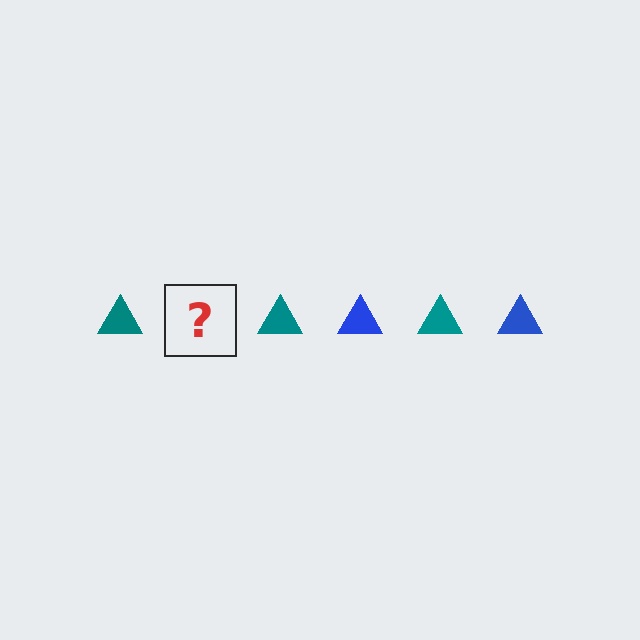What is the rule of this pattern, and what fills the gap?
The rule is that the pattern cycles through teal, blue triangles. The gap should be filled with a blue triangle.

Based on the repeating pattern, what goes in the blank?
The blank should be a blue triangle.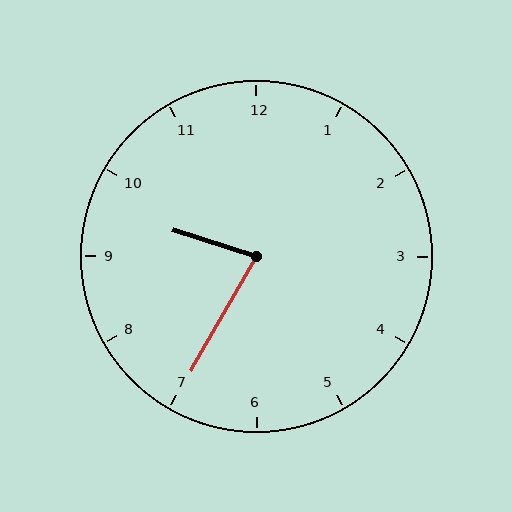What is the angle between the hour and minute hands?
Approximately 78 degrees.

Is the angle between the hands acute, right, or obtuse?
It is acute.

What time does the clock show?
9:35.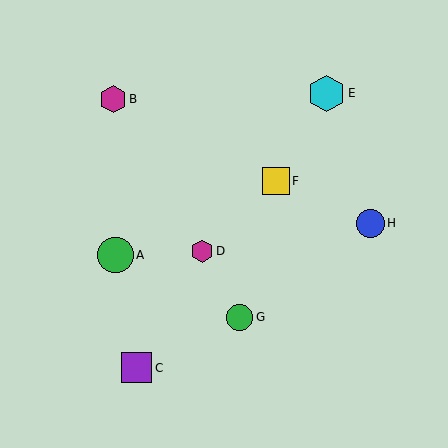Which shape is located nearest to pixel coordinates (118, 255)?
The green circle (labeled A) at (115, 255) is nearest to that location.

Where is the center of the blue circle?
The center of the blue circle is at (370, 223).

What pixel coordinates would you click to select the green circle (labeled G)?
Click at (240, 317) to select the green circle G.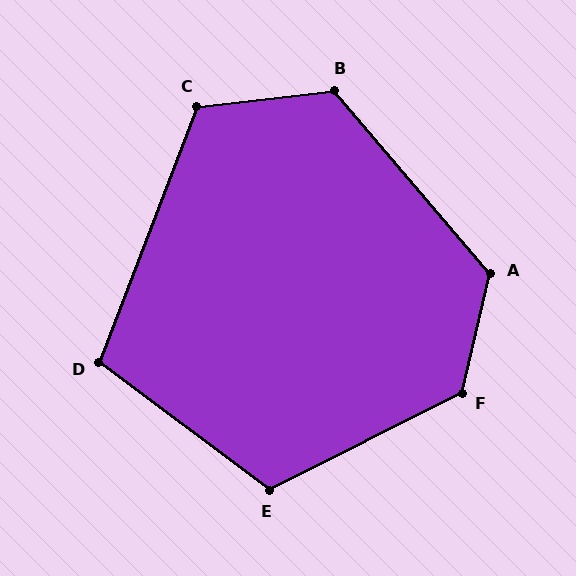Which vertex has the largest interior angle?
F, at approximately 130 degrees.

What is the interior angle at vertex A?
Approximately 126 degrees (obtuse).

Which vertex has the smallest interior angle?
D, at approximately 106 degrees.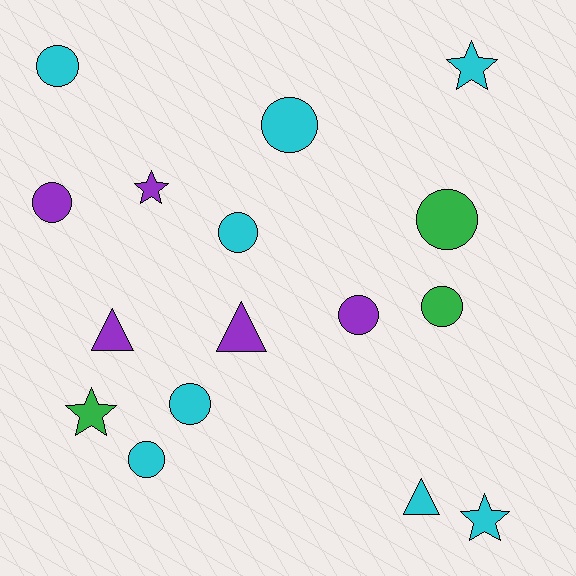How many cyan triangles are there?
There is 1 cyan triangle.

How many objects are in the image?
There are 16 objects.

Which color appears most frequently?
Cyan, with 8 objects.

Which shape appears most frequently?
Circle, with 9 objects.